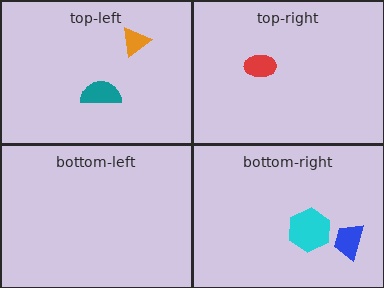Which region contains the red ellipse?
The top-right region.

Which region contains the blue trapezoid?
The bottom-right region.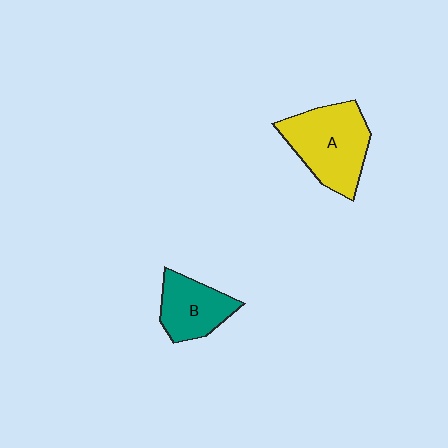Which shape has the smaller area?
Shape B (teal).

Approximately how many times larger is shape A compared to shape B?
Approximately 1.5 times.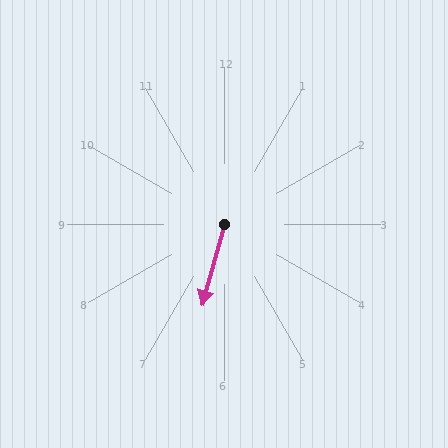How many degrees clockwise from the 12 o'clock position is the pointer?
Approximately 196 degrees.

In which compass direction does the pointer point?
South.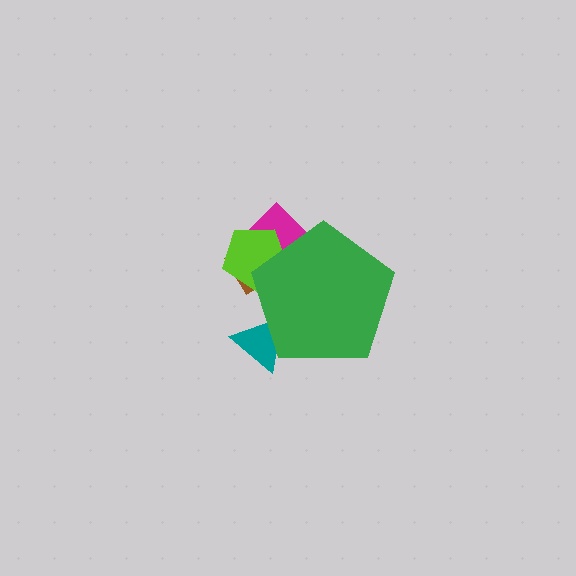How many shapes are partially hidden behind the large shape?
4 shapes are partially hidden.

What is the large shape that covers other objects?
A green pentagon.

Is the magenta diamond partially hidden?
Yes, the magenta diamond is partially hidden behind the green pentagon.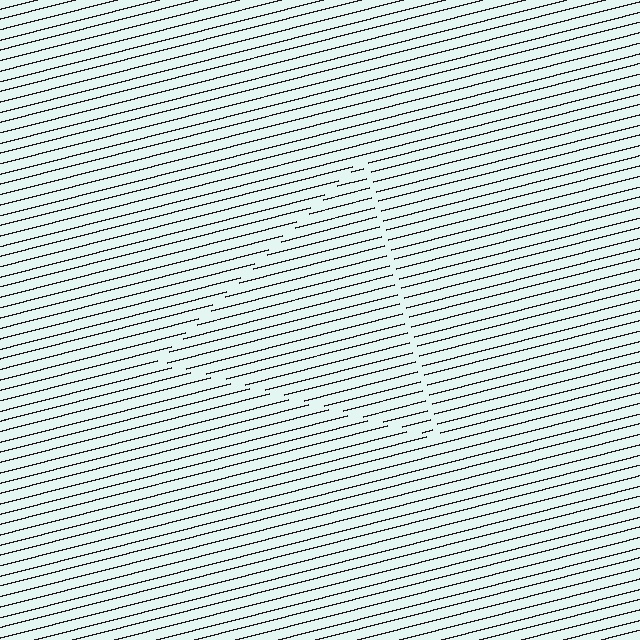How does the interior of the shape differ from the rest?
The interior of the shape contains the same grating, shifted by half a period — the contour is defined by the phase discontinuity where line-ends from the inner and outer gratings abut.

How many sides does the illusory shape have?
3 sides — the line-ends trace a triangle.